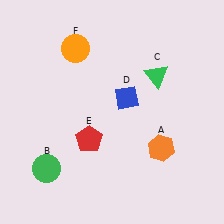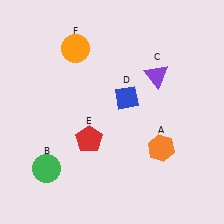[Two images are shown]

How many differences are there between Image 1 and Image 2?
There is 1 difference between the two images.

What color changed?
The triangle (C) changed from green in Image 1 to purple in Image 2.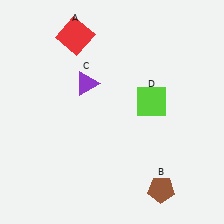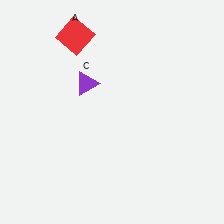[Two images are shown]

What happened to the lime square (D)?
The lime square (D) was removed in Image 2. It was in the top-right area of Image 1.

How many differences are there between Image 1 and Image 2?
There are 2 differences between the two images.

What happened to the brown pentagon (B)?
The brown pentagon (B) was removed in Image 2. It was in the bottom-right area of Image 1.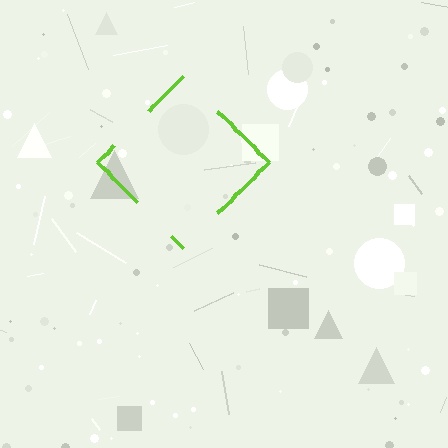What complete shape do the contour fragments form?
The contour fragments form a diamond.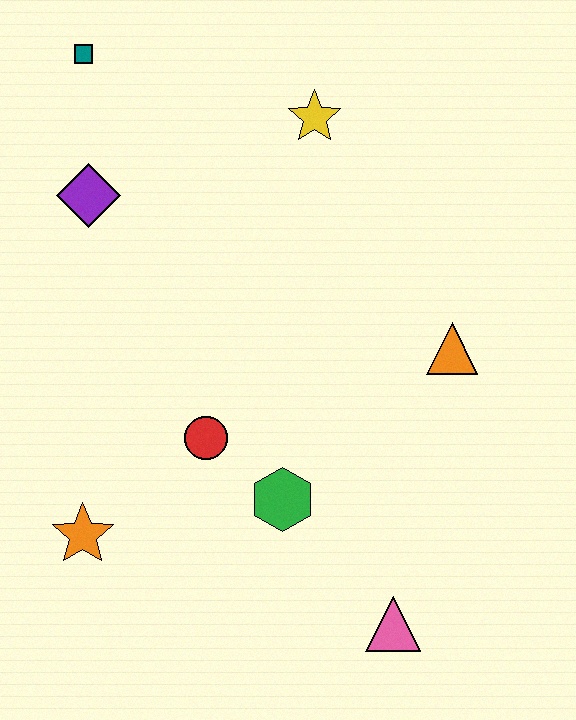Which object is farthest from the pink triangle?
The teal square is farthest from the pink triangle.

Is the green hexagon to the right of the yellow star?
No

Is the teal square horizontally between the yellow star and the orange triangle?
No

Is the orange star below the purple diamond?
Yes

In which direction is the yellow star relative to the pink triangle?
The yellow star is above the pink triangle.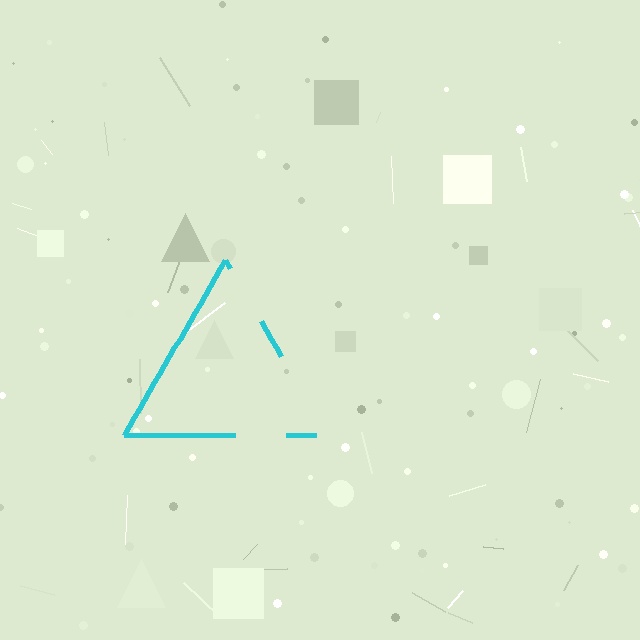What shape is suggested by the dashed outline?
The dashed outline suggests a triangle.